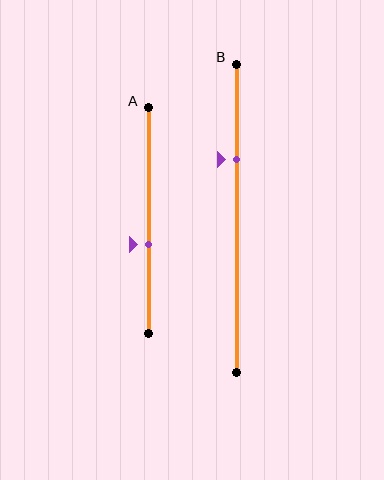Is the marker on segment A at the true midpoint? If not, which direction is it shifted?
No, the marker on segment A is shifted downward by about 10% of the segment length.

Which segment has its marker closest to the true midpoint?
Segment A has its marker closest to the true midpoint.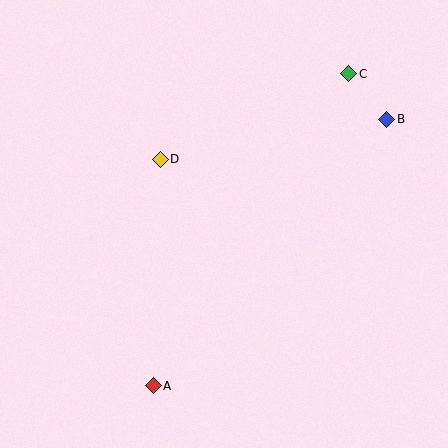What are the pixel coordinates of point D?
Point D is at (160, 159).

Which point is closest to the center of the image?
Point D at (160, 159) is closest to the center.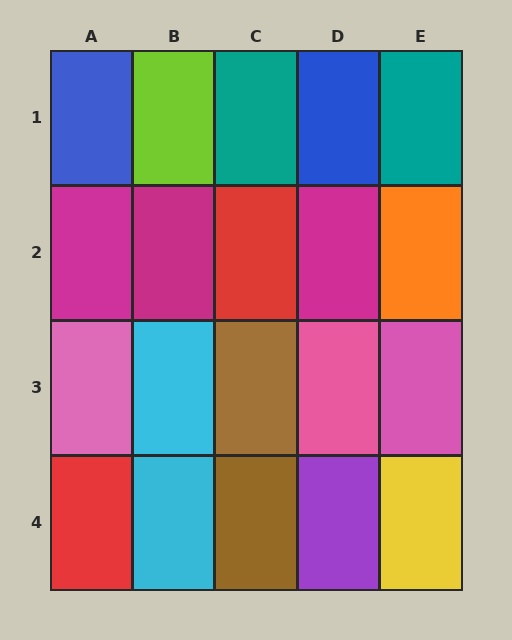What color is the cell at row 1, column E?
Teal.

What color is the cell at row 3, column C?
Brown.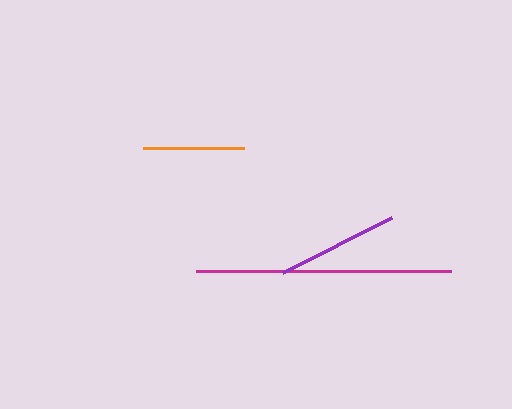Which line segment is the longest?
The magenta line is the longest at approximately 255 pixels.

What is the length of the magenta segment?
The magenta segment is approximately 255 pixels long.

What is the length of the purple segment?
The purple segment is approximately 123 pixels long.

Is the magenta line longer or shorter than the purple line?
The magenta line is longer than the purple line.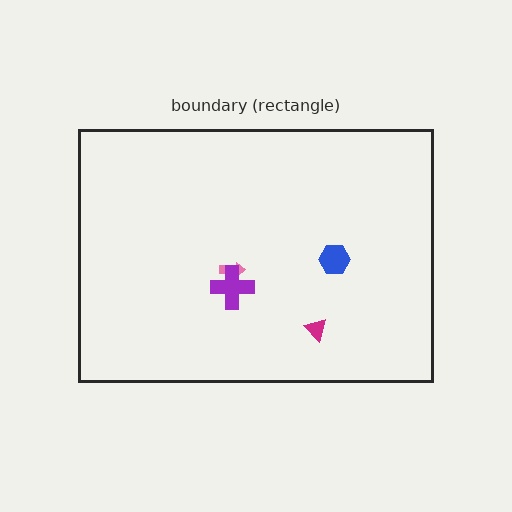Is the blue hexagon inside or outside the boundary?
Inside.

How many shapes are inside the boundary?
4 inside, 0 outside.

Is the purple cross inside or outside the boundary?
Inside.